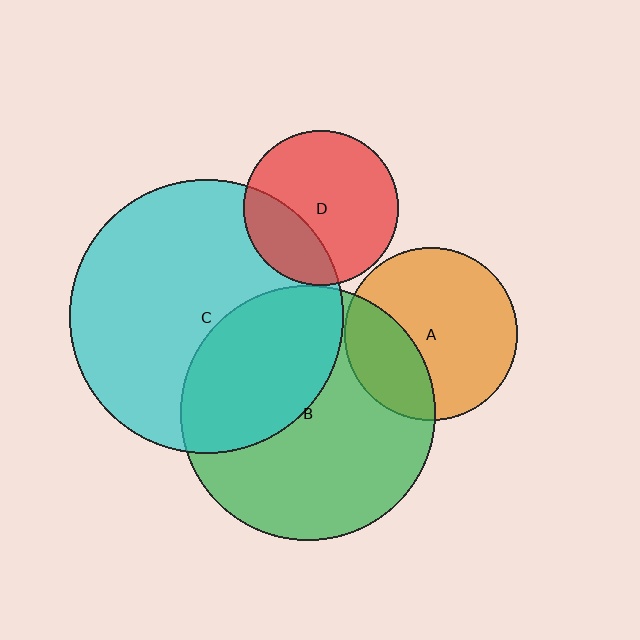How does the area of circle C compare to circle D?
Approximately 3.1 times.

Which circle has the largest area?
Circle C (cyan).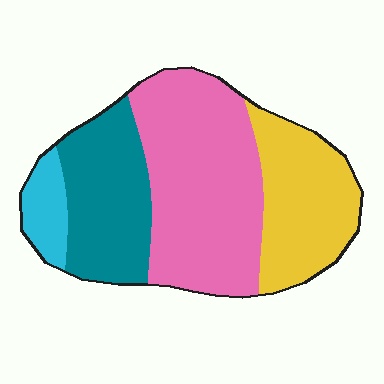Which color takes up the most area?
Pink, at roughly 45%.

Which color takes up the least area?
Cyan, at roughly 10%.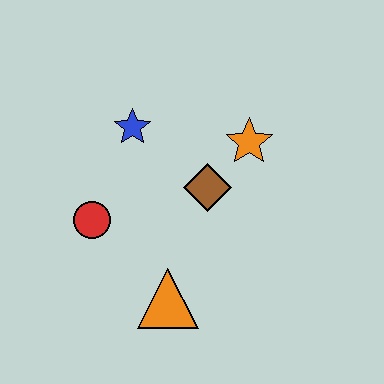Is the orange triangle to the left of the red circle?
No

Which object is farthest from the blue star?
The orange triangle is farthest from the blue star.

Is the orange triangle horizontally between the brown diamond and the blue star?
Yes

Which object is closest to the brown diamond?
The orange star is closest to the brown diamond.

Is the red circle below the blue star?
Yes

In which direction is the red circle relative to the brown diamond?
The red circle is to the left of the brown diamond.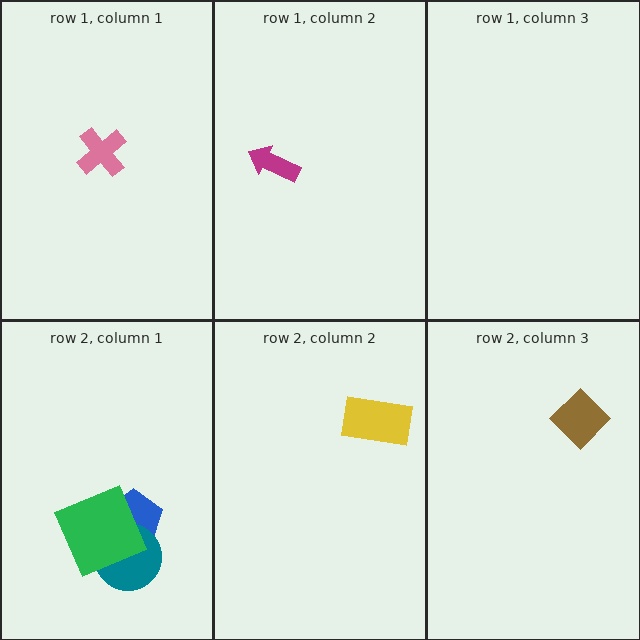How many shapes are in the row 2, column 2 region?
1.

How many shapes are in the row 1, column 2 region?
1.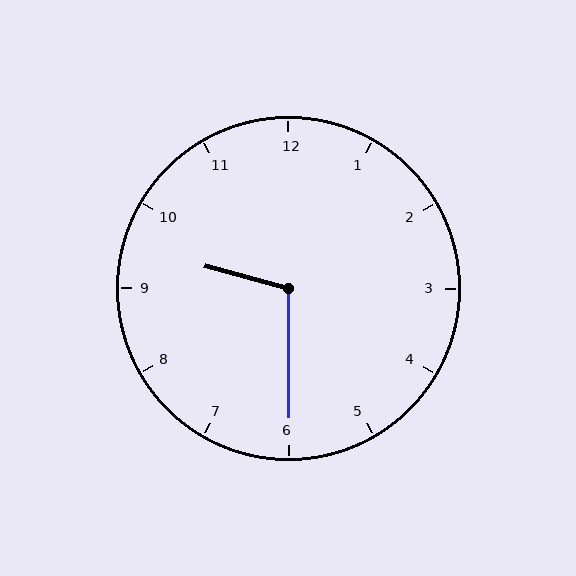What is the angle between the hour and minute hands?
Approximately 105 degrees.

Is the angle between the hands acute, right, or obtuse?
It is obtuse.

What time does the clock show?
9:30.